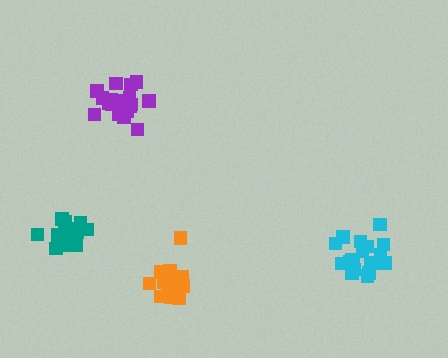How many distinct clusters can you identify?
There are 4 distinct clusters.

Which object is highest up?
The purple cluster is topmost.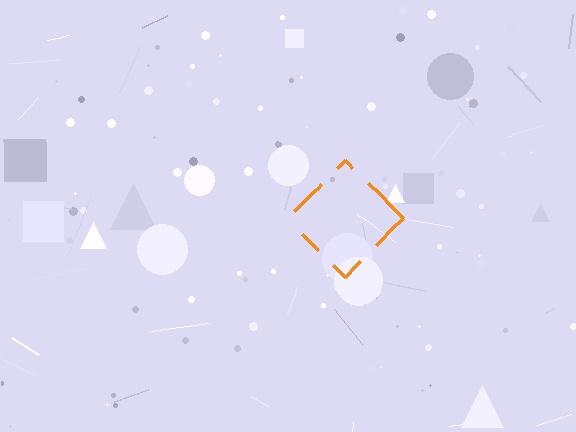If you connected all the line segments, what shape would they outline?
They would outline a diamond.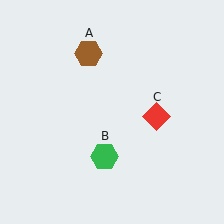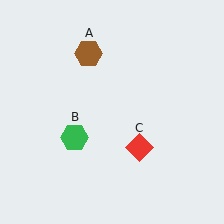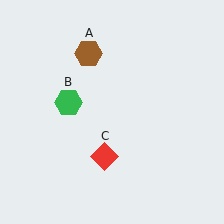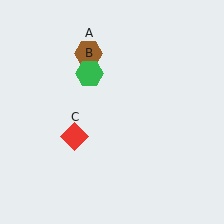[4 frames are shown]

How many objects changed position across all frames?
2 objects changed position: green hexagon (object B), red diamond (object C).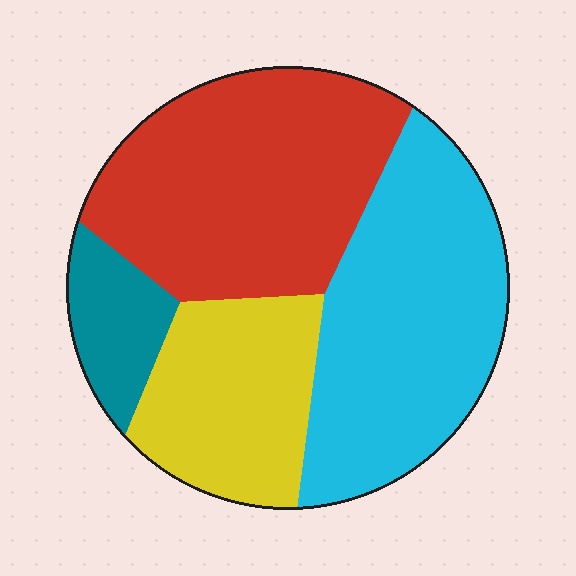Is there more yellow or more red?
Red.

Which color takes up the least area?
Teal, at roughly 10%.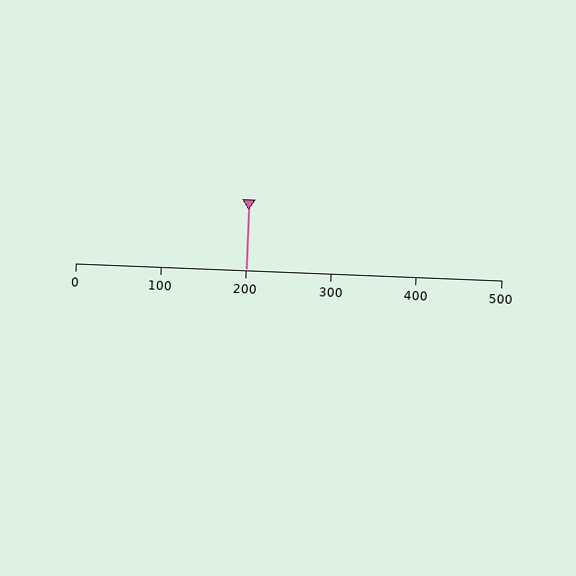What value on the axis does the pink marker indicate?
The marker indicates approximately 200.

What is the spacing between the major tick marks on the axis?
The major ticks are spaced 100 apart.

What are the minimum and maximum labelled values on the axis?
The axis runs from 0 to 500.